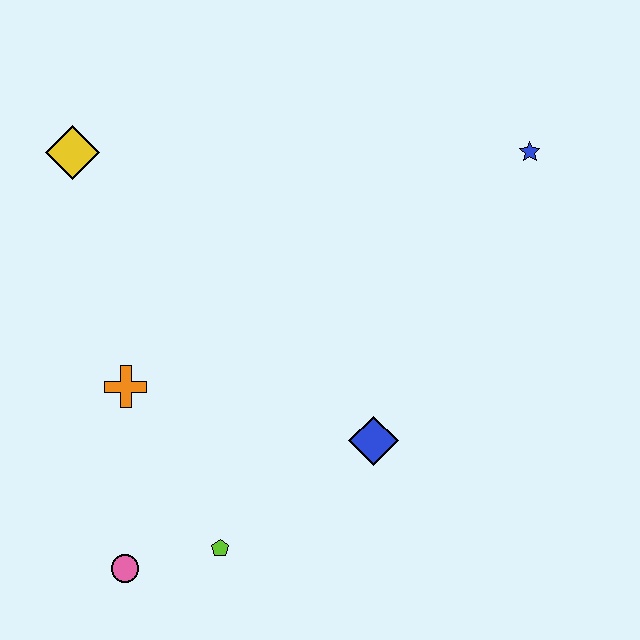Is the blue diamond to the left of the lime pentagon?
No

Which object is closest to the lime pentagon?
The pink circle is closest to the lime pentagon.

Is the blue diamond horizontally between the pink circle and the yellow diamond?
No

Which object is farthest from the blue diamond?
The yellow diamond is farthest from the blue diamond.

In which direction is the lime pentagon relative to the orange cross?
The lime pentagon is below the orange cross.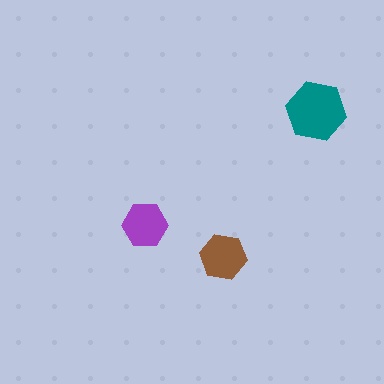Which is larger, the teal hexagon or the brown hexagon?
The teal one.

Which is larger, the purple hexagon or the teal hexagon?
The teal one.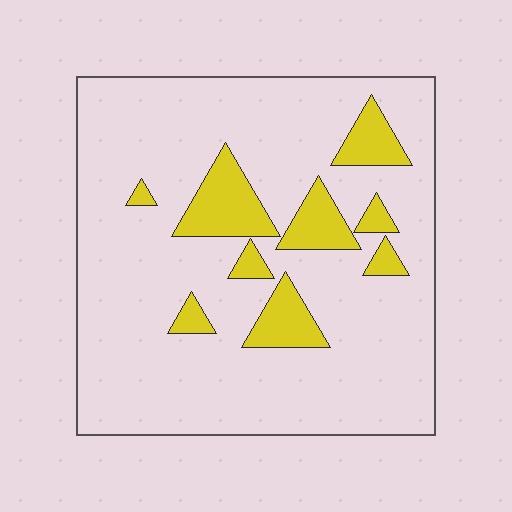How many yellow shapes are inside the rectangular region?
9.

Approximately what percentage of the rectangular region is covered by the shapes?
Approximately 15%.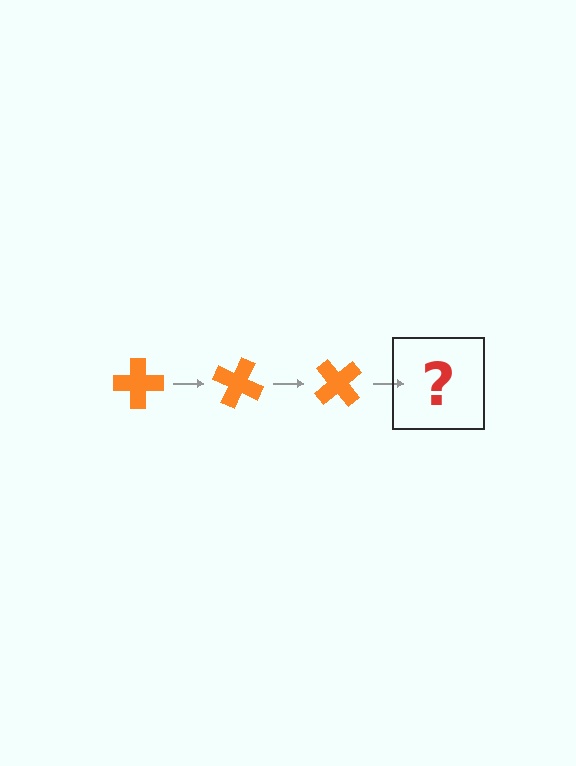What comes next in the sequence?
The next element should be an orange cross rotated 75 degrees.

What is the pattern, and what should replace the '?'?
The pattern is that the cross rotates 25 degrees each step. The '?' should be an orange cross rotated 75 degrees.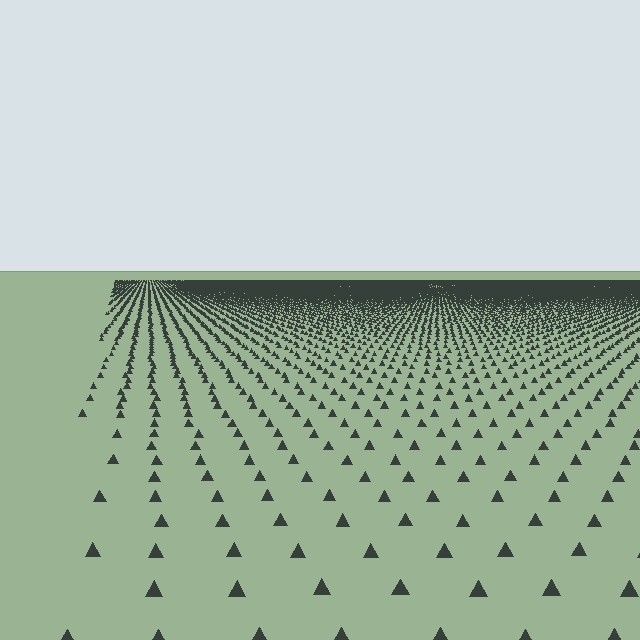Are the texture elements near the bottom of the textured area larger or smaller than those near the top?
Larger. Near the bottom, elements are closer to the viewer and appear at a bigger on-screen size.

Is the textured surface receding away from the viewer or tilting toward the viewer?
The surface is receding away from the viewer. Texture elements get smaller and denser toward the top.